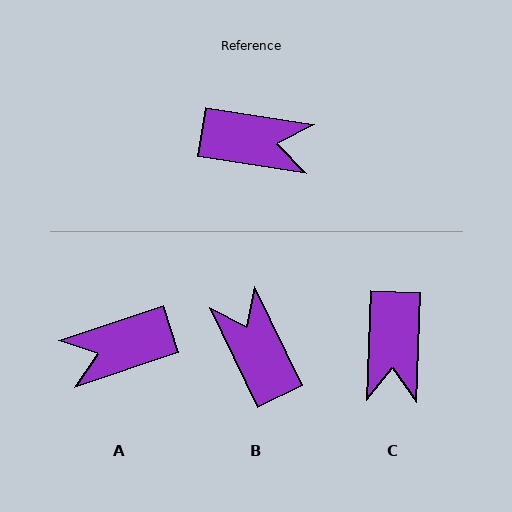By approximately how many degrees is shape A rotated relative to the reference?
Approximately 153 degrees clockwise.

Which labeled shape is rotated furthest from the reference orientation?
A, about 153 degrees away.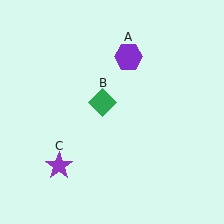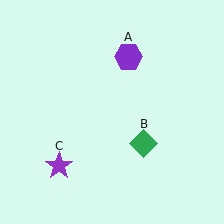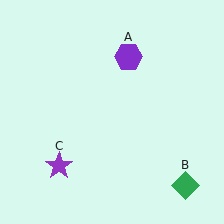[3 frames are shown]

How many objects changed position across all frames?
1 object changed position: green diamond (object B).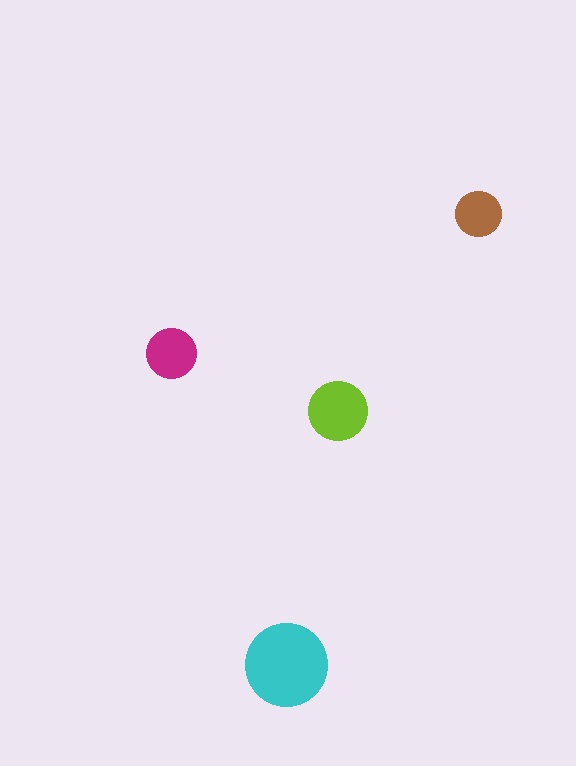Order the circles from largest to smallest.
the cyan one, the lime one, the magenta one, the brown one.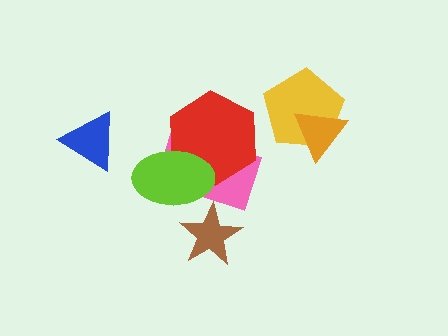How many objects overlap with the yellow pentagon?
1 object overlaps with the yellow pentagon.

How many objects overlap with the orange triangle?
1 object overlaps with the orange triangle.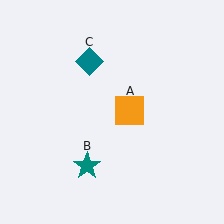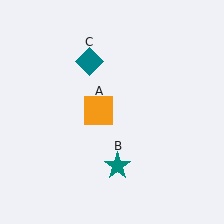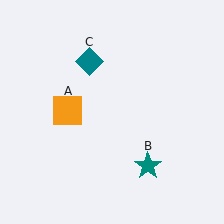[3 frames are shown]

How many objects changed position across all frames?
2 objects changed position: orange square (object A), teal star (object B).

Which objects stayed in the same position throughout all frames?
Teal diamond (object C) remained stationary.